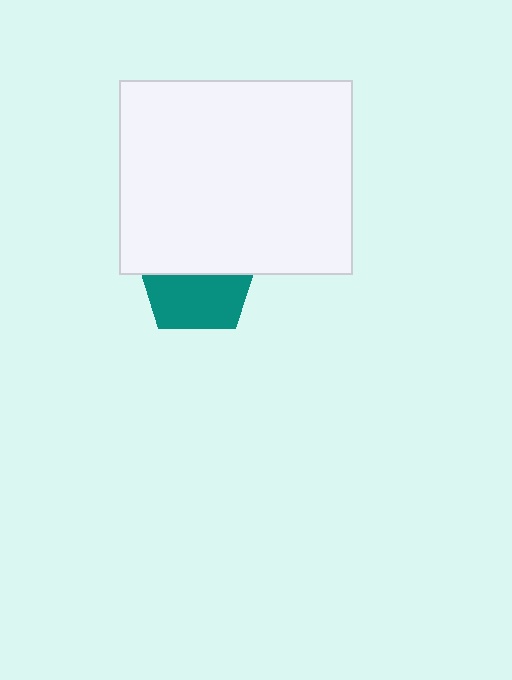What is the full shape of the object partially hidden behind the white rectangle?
The partially hidden object is a teal pentagon.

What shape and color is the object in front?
The object in front is a white rectangle.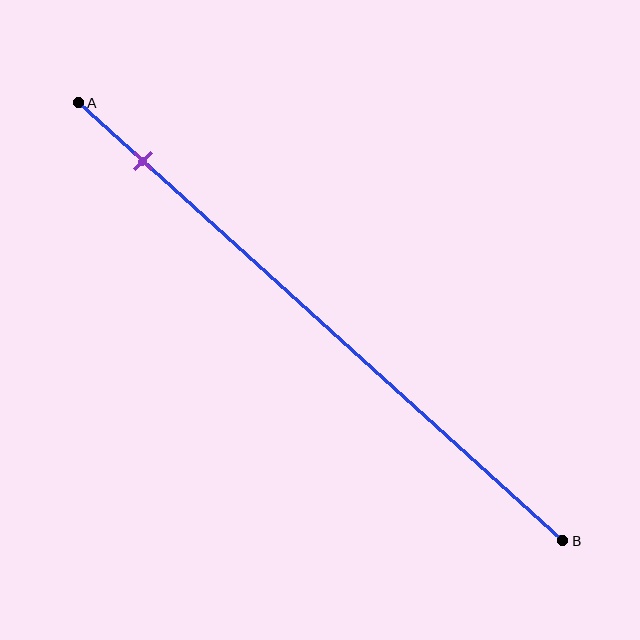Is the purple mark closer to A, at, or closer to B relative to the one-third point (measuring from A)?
The purple mark is closer to point A than the one-third point of segment AB.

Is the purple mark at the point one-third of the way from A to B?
No, the mark is at about 15% from A, not at the 33% one-third point.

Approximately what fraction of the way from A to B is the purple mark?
The purple mark is approximately 15% of the way from A to B.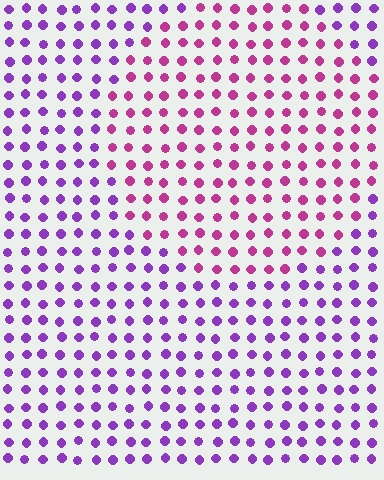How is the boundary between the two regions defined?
The boundary is defined purely by a slight shift in hue (about 41 degrees). Spacing, size, and orientation are identical on both sides.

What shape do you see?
I see a circle.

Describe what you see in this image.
The image is filled with small purple elements in a uniform arrangement. A circle-shaped region is visible where the elements are tinted to a slightly different hue, forming a subtle color boundary.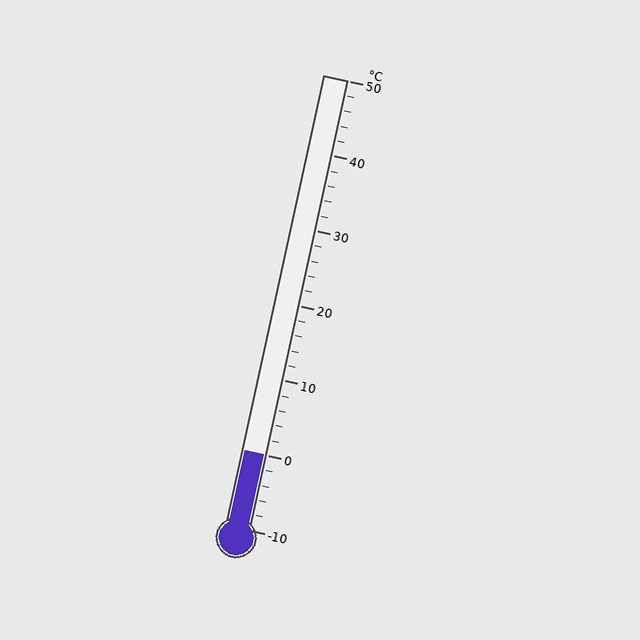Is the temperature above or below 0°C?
The temperature is at 0°C.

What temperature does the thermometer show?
The thermometer shows approximately 0°C.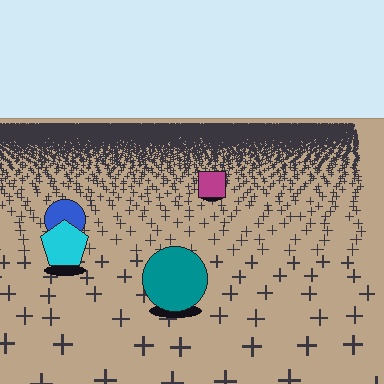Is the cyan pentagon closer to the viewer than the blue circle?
Yes. The cyan pentagon is closer — you can tell from the texture gradient: the ground texture is coarser near it.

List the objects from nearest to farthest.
From nearest to farthest: the teal circle, the cyan pentagon, the blue circle, the magenta square.